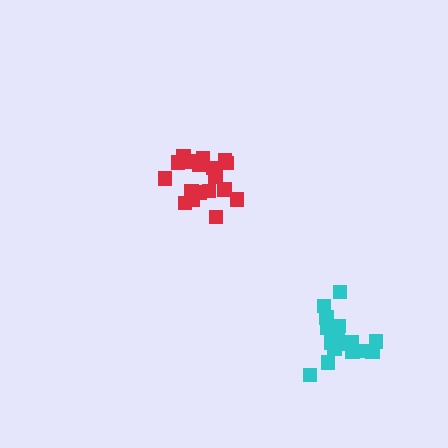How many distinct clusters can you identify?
There are 2 distinct clusters.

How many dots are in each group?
Group 1: 19 dots, Group 2: 18 dots (37 total).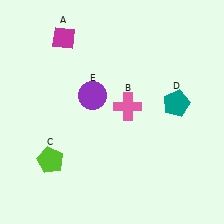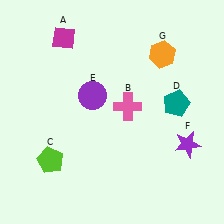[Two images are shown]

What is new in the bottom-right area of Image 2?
A purple star (F) was added in the bottom-right area of Image 2.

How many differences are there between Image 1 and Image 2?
There are 2 differences between the two images.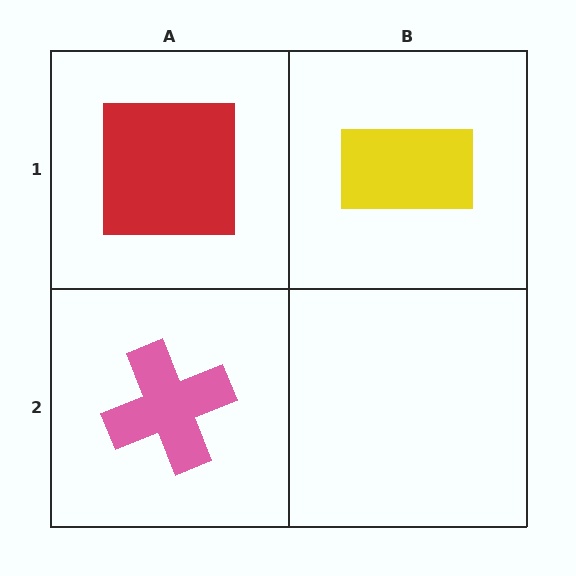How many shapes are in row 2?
1 shape.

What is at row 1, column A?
A red square.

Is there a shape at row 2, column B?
No, that cell is empty.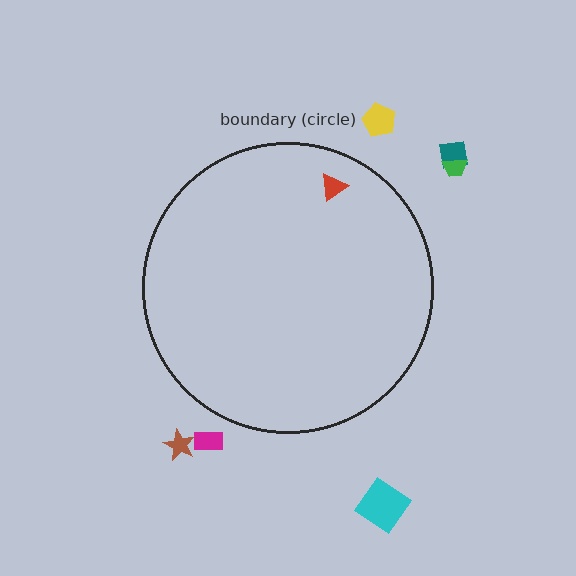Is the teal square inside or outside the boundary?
Outside.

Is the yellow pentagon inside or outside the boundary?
Outside.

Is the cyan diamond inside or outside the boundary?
Outside.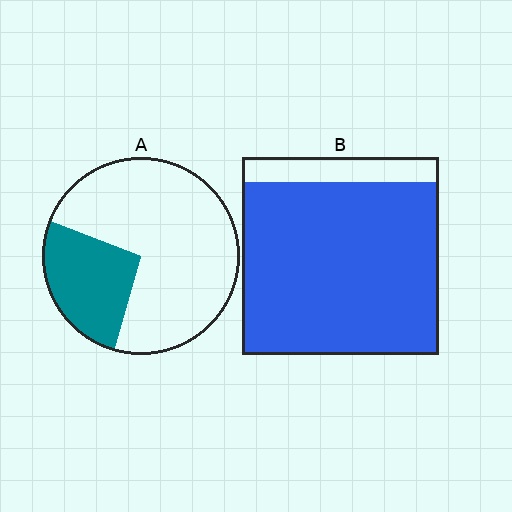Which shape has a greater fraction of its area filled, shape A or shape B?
Shape B.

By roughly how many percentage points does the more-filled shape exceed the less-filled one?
By roughly 60 percentage points (B over A).